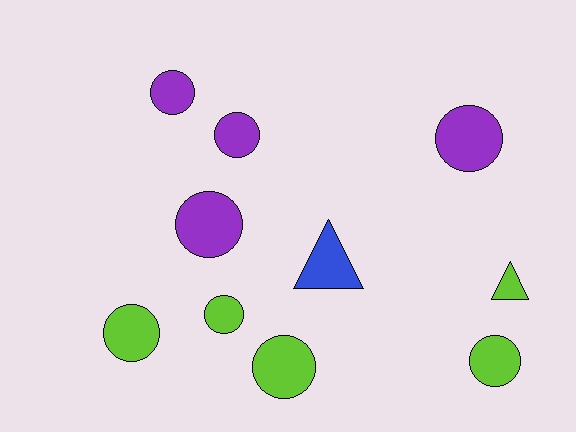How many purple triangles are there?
There are no purple triangles.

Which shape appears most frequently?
Circle, with 8 objects.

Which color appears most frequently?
Lime, with 5 objects.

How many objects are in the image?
There are 10 objects.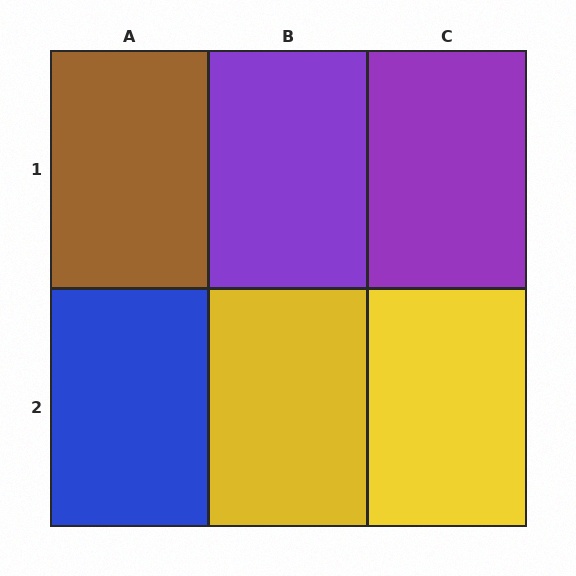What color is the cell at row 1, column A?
Brown.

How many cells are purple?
2 cells are purple.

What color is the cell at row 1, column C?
Purple.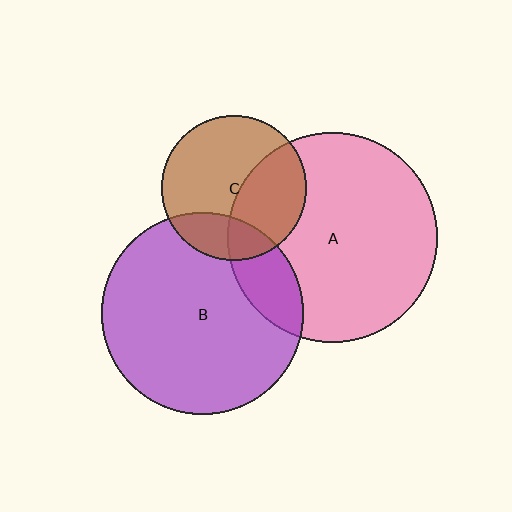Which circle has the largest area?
Circle A (pink).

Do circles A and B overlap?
Yes.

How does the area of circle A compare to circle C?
Approximately 2.1 times.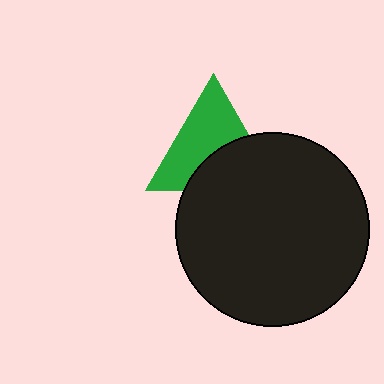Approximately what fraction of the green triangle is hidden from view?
Roughly 42% of the green triangle is hidden behind the black circle.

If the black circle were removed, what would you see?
You would see the complete green triangle.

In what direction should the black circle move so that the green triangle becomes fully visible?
The black circle should move down. That is the shortest direction to clear the overlap and leave the green triangle fully visible.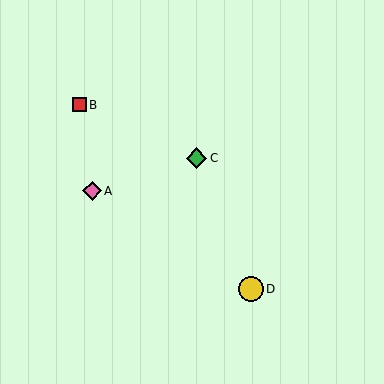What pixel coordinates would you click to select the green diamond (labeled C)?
Click at (196, 158) to select the green diamond C.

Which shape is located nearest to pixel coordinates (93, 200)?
The pink diamond (labeled A) at (92, 191) is nearest to that location.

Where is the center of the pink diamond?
The center of the pink diamond is at (92, 191).